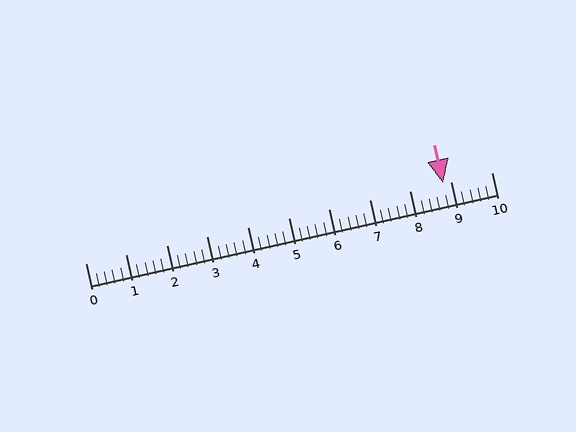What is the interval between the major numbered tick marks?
The major tick marks are spaced 1 units apart.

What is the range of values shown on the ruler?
The ruler shows values from 0 to 10.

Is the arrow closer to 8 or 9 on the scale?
The arrow is closer to 9.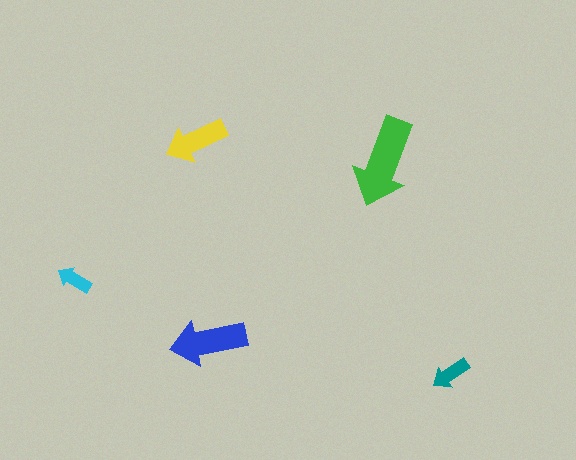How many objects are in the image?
There are 5 objects in the image.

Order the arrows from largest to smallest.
the green one, the blue one, the yellow one, the teal one, the cyan one.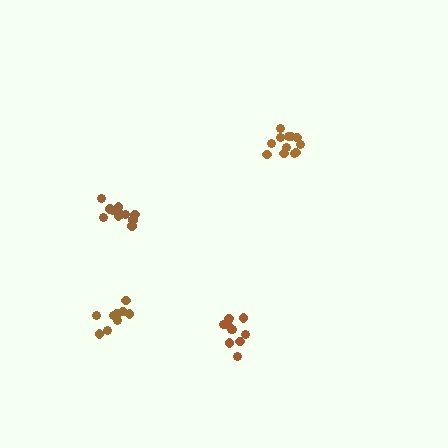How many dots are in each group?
Group 1: 11 dots, Group 2: 11 dots, Group 3: 12 dots, Group 4: 10 dots (44 total).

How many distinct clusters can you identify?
There are 4 distinct clusters.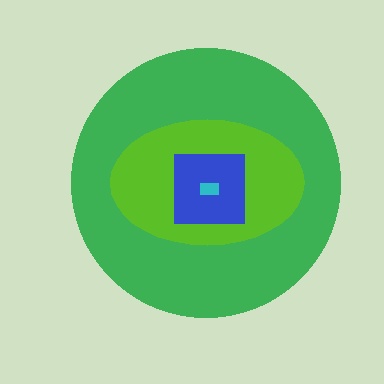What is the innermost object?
The cyan rectangle.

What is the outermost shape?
The green circle.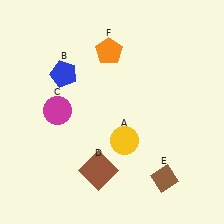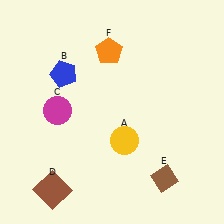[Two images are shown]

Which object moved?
The brown square (D) moved left.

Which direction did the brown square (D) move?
The brown square (D) moved left.